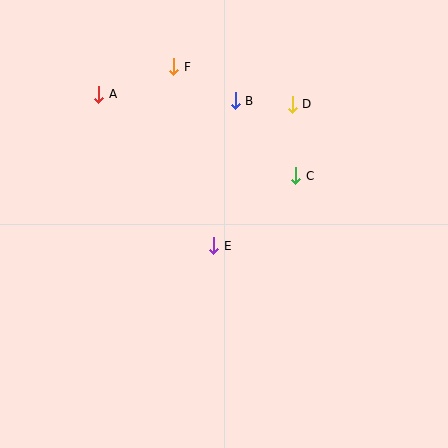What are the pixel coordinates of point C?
Point C is at (296, 176).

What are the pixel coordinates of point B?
Point B is at (235, 101).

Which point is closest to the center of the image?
Point E at (214, 246) is closest to the center.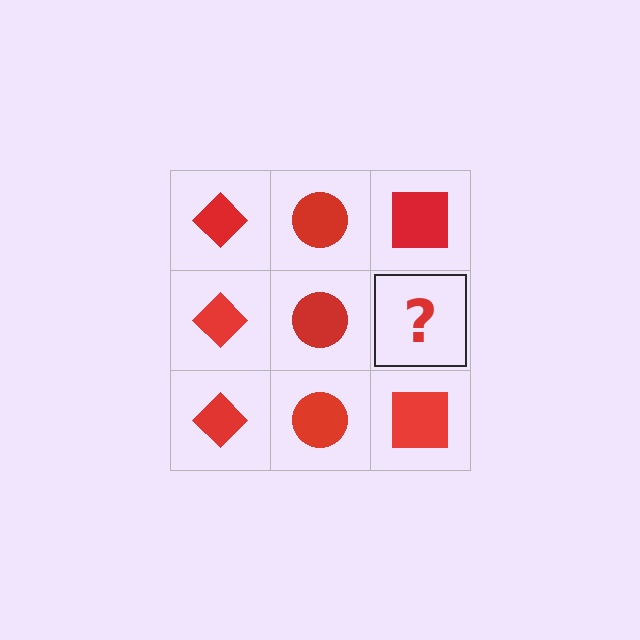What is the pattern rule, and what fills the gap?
The rule is that each column has a consistent shape. The gap should be filled with a red square.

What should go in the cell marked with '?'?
The missing cell should contain a red square.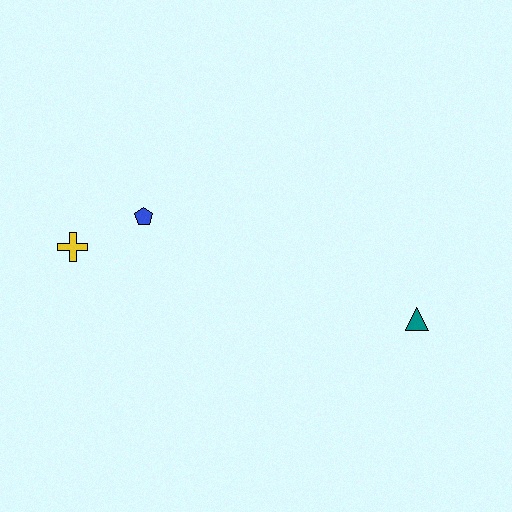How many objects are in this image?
There are 3 objects.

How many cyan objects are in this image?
There are no cyan objects.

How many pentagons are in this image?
There is 1 pentagon.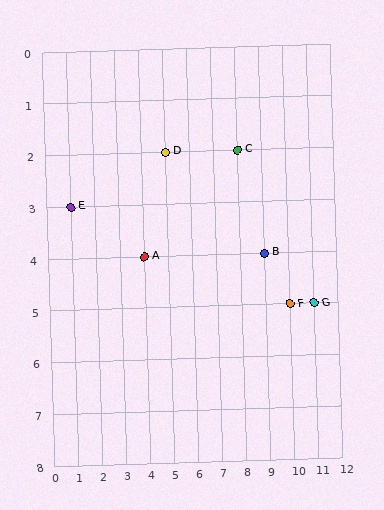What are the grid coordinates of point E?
Point E is at grid coordinates (1, 3).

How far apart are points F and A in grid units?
Points F and A are 6 columns and 1 row apart (about 6.1 grid units diagonally).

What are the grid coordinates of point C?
Point C is at grid coordinates (8, 2).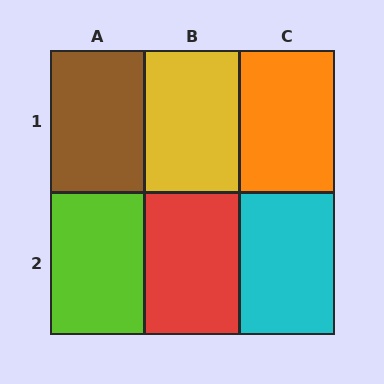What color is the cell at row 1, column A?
Brown.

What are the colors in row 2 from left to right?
Lime, red, cyan.